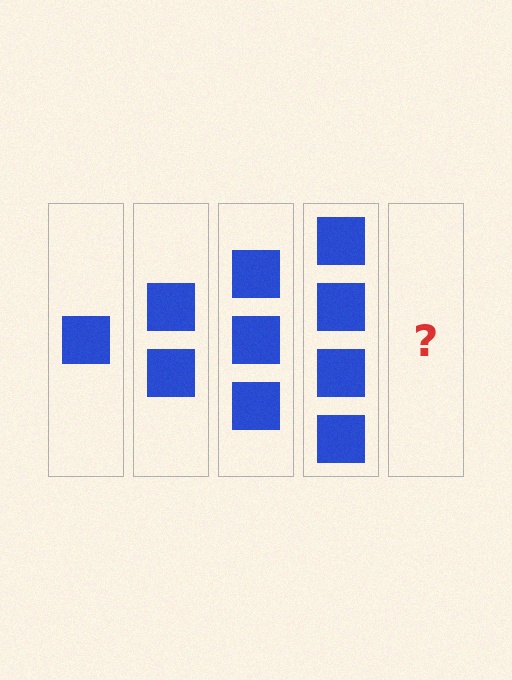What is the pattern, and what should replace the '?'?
The pattern is that each step adds one more square. The '?' should be 5 squares.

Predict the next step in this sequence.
The next step is 5 squares.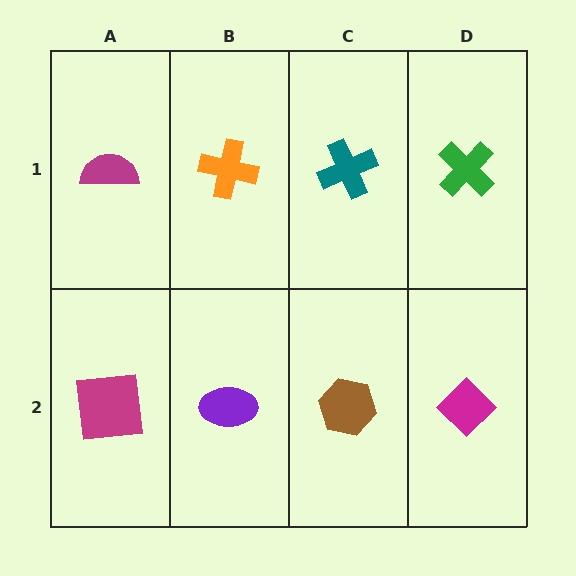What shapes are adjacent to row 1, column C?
A brown hexagon (row 2, column C), an orange cross (row 1, column B), a green cross (row 1, column D).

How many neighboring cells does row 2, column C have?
3.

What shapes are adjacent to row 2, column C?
A teal cross (row 1, column C), a purple ellipse (row 2, column B), a magenta diamond (row 2, column D).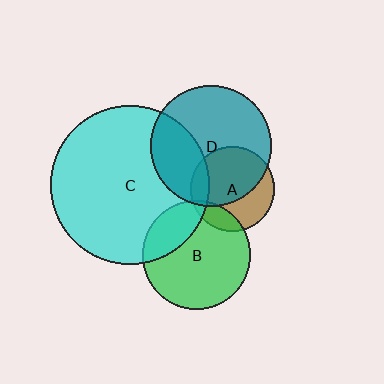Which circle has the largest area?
Circle C (cyan).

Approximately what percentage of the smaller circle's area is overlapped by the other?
Approximately 30%.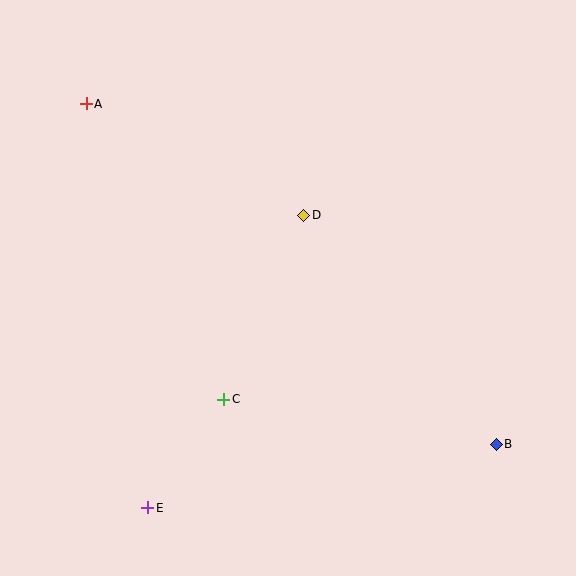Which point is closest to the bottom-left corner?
Point E is closest to the bottom-left corner.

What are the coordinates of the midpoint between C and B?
The midpoint between C and B is at (360, 422).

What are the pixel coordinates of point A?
Point A is at (86, 104).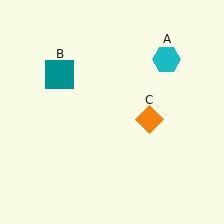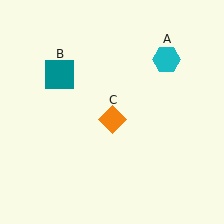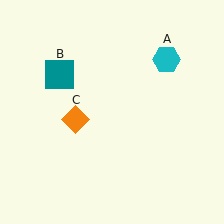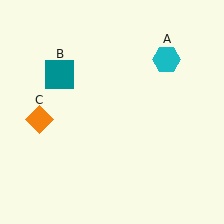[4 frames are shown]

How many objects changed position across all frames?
1 object changed position: orange diamond (object C).